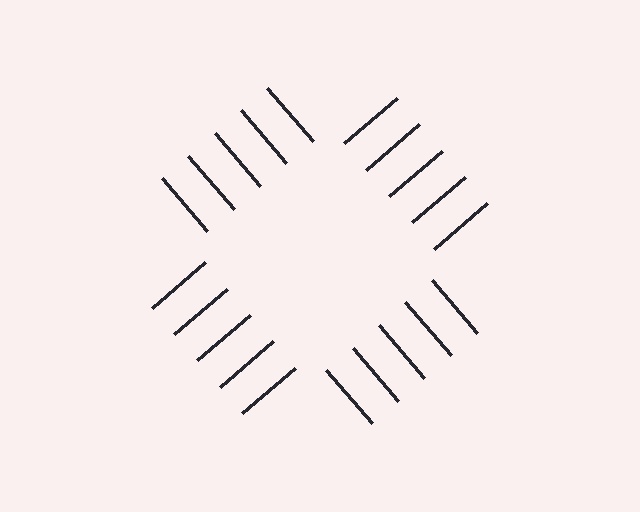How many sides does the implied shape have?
4 sides — the line-ends trace a square.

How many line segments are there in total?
20 — 5 along each of the 4 edges.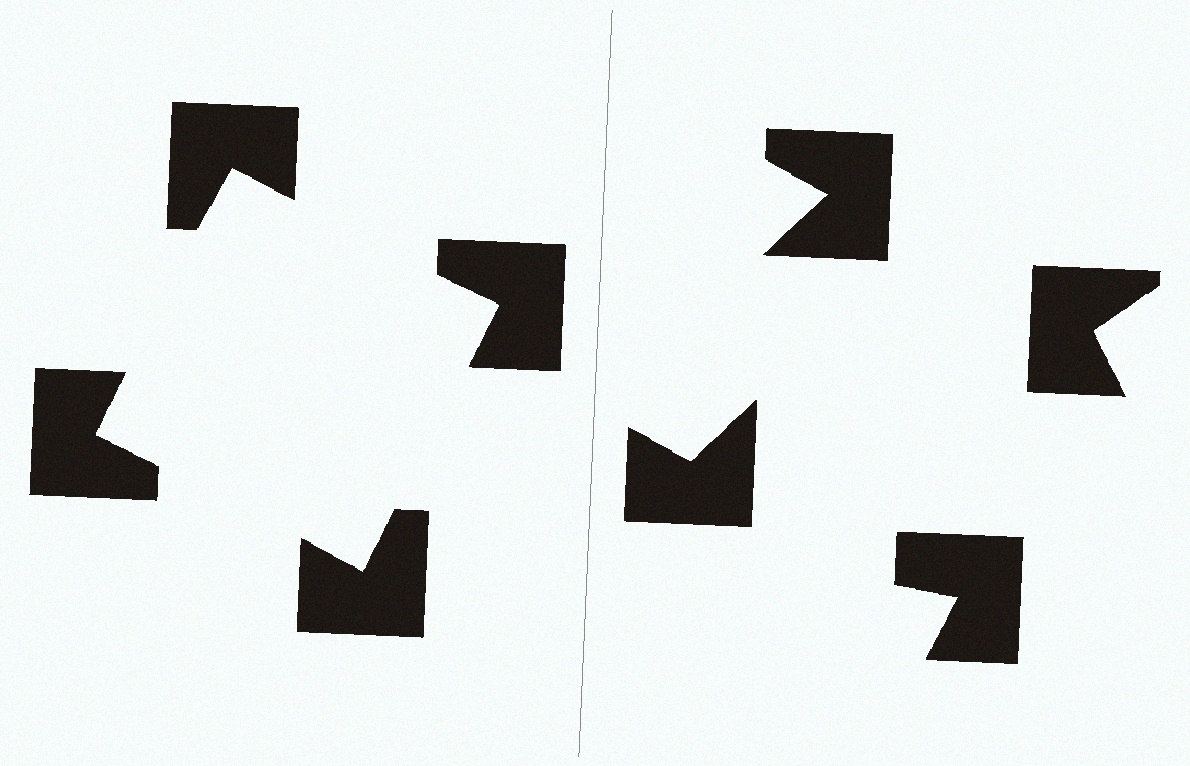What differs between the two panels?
The notched squares are positioned identically on both sides; only the wedge orientations differ. On the left they align to a square; on the right they are misaligned.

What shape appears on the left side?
An illusory square.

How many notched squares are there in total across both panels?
8 — 4 on each side.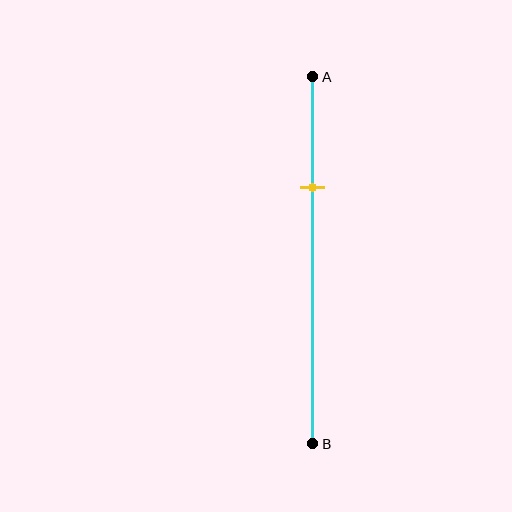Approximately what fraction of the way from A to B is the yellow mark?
The yellow mark is approximately 30% of the way from A to B.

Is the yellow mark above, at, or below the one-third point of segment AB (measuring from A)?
The yellow mark is above the one-third point of segment AB.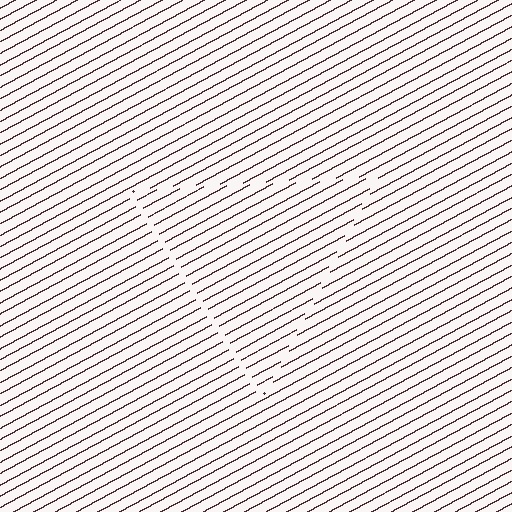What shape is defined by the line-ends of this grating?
An illusory triangle. The interior of the shape contains the same grating, shifted by half a period — the contour is defined by the phase discontinuity where line-ends from the inner and outer gratings abut.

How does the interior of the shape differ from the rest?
The interior of the shape contains the same grating, shifted by half a period — the contour is defined by the phase discontinuity where line-ends from the inner and outer gratings abut.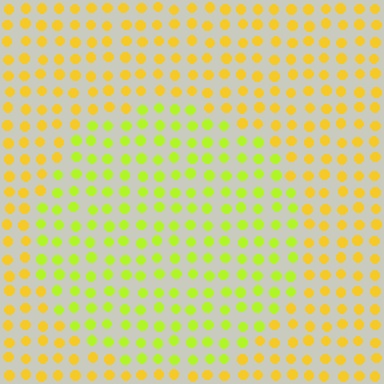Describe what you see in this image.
The image is filled with small yellow elements in a uniform arrangement. A circle-shaped region is visible where the elements are tinted to a slightly different hue, forming a subtle color boundary.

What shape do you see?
I see a circle.